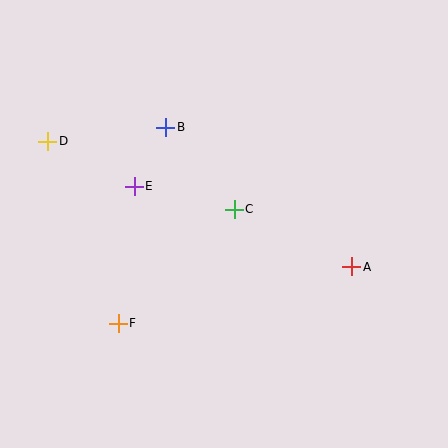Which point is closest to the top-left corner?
Point D is closest to the top-left corner.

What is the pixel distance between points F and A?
The distance between F and A is 240 pixels.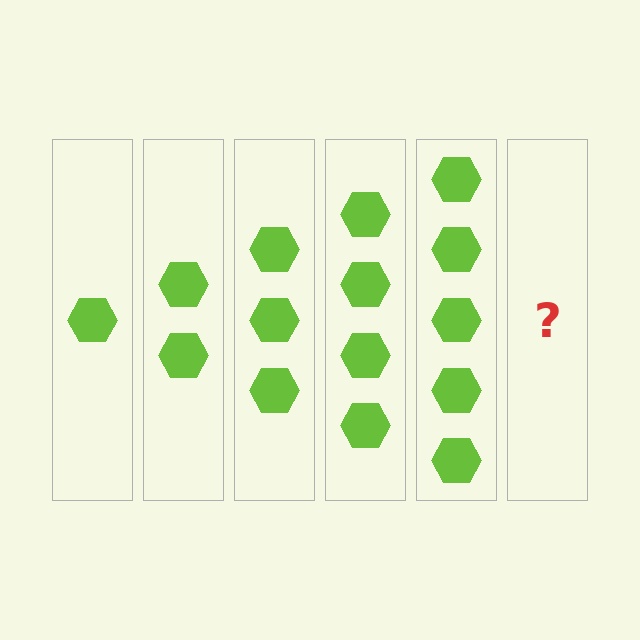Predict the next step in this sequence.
The next step is 6 hexagons.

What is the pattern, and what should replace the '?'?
The pattern is that each step adds one more hexagon. The '?' should be 6 hexagons.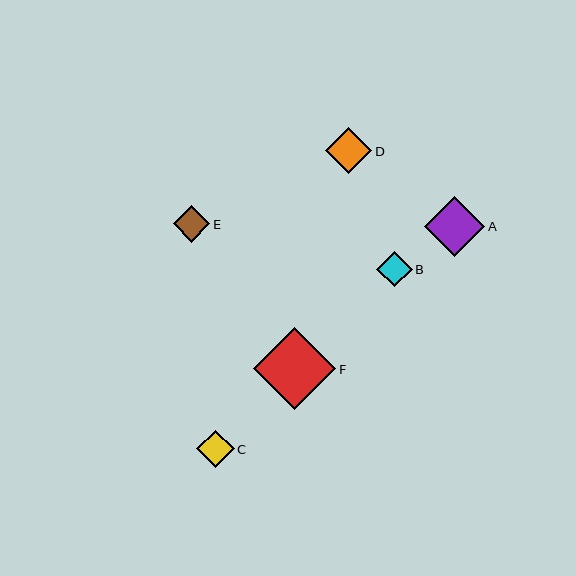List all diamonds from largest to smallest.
From largest to smallest: F, A, D, C, E, B.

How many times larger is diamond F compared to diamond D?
Diamond F is approximately 1.8 times the size of diamond D.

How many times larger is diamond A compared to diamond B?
Diamond A is approximately 1.7 times the size of diamond B.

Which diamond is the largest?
Diamond F is the largest with a size of approximately 82 pixels.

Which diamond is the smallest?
Diamond B is the smallest with a size of approximately 35 pixels.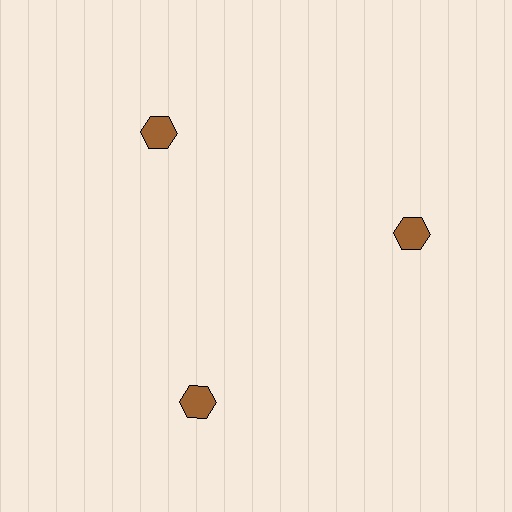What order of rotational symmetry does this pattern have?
This pattern has 3-fold rotational symmetry.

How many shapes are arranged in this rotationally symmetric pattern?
There are 3 shapes, arranged in 3 groups of 1.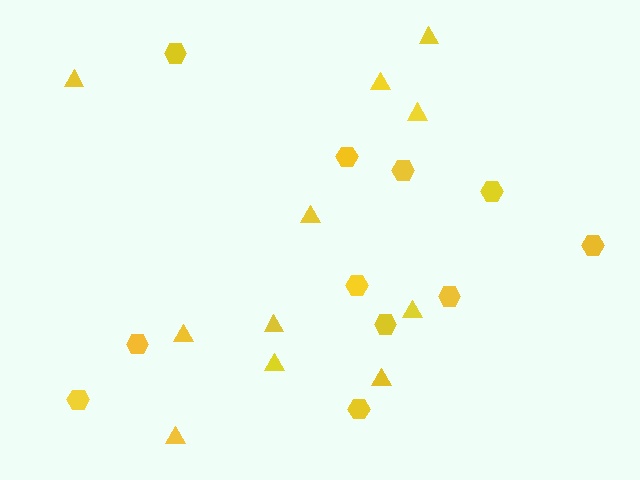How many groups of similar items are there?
There are 2 groups: one group of hexagons (11) and one group of triangles (11).